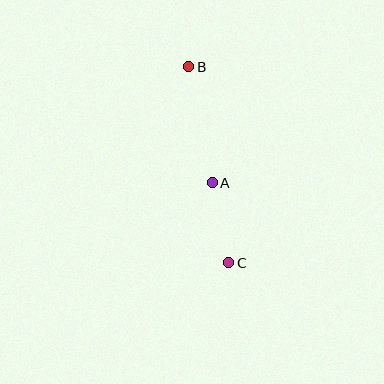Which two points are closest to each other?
Points A and C are closest to each other.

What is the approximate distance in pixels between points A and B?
The distance between A and B is approximately 118 pixels.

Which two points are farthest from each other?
Points B and C are farthest from each other.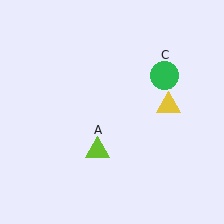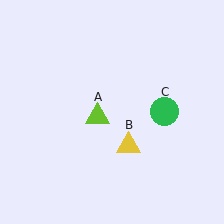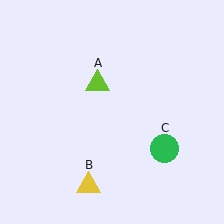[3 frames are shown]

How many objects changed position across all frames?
3 objects changed position: lime triangle (object A), yellow triangle (object B), green circle (object C).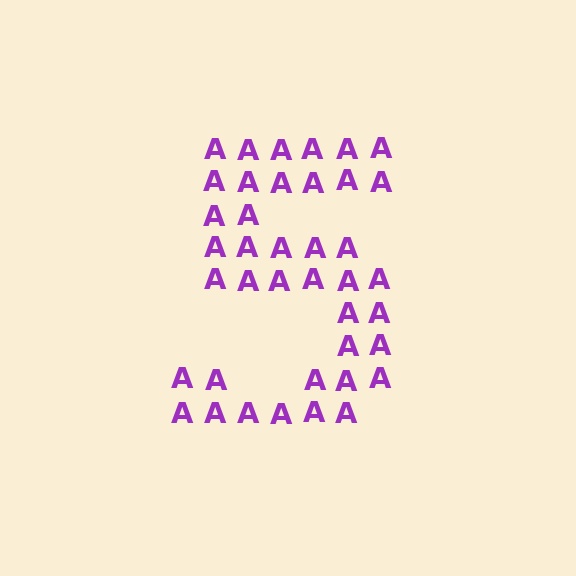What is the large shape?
The large shape is the digit 5.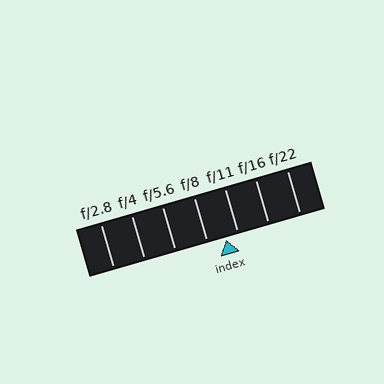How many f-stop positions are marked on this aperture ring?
There are 7 f-stop positions marked.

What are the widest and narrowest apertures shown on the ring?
The widest aperture shown is f/2.8 and the narrowest is f/22.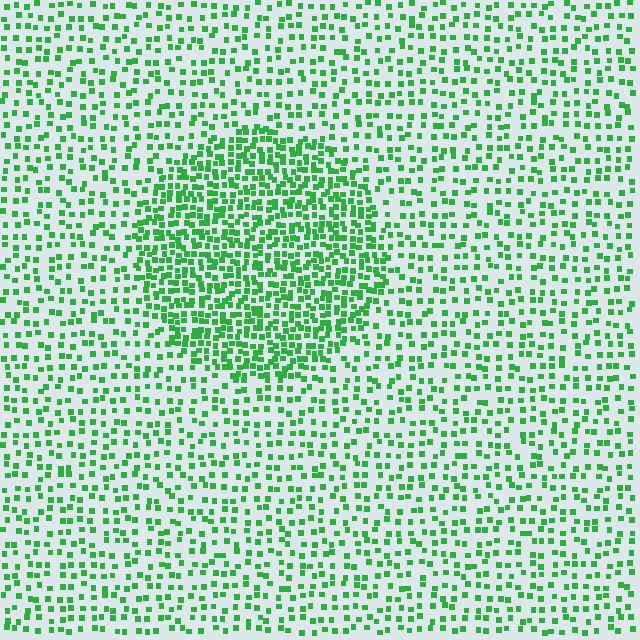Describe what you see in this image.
The image contains small green elements arranged at two different densities. A circle-shaped region is visible where the elements are more densely packed than the surrounding area.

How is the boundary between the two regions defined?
The boundary is defined by a change in element density (approximately 2.1x ratio). All elements are the same color, size, and shape.